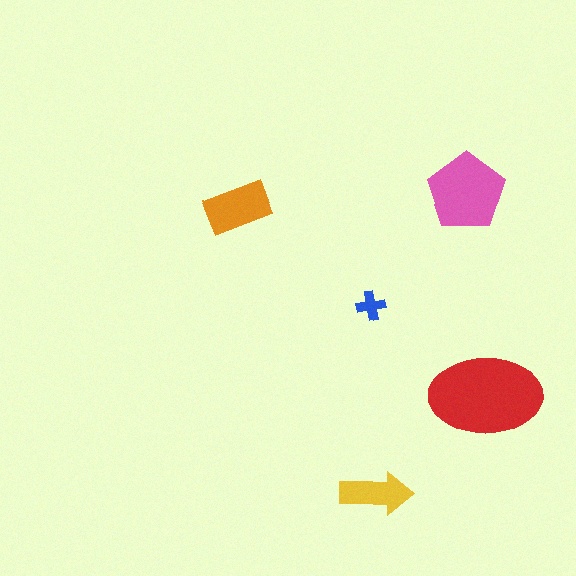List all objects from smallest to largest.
The blue cross, the yellow arrow, the orange rectangle, the pink pentagon, the red ellipse.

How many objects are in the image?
There are 5 objects in the image.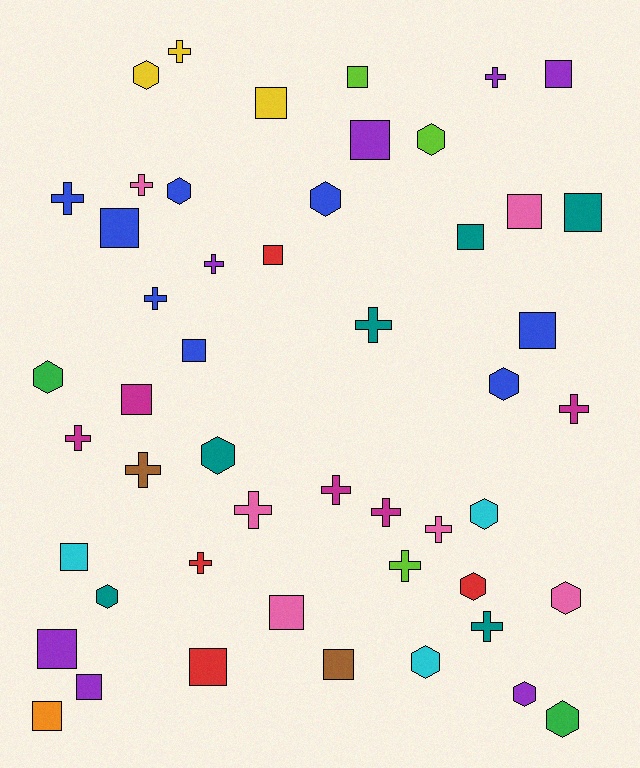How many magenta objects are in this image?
There are 5 magenta objects.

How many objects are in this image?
There are 50 objects.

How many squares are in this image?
There are 19 squares.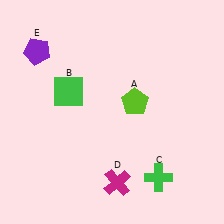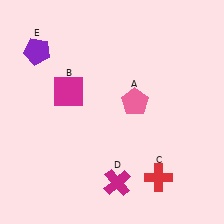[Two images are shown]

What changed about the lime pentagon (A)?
In Image 1, A is lime. In Image 2, it changed to pink.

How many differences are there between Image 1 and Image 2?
There are 3 differences between the two images.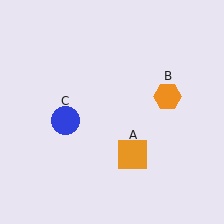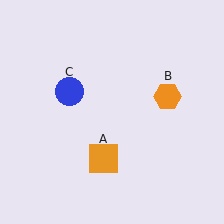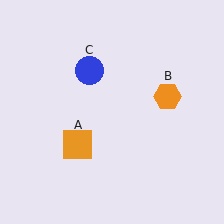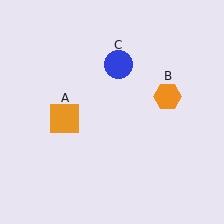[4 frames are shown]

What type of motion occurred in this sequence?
The orange square (object A), blue circle (object C) rotated clockwise around the center of the scene.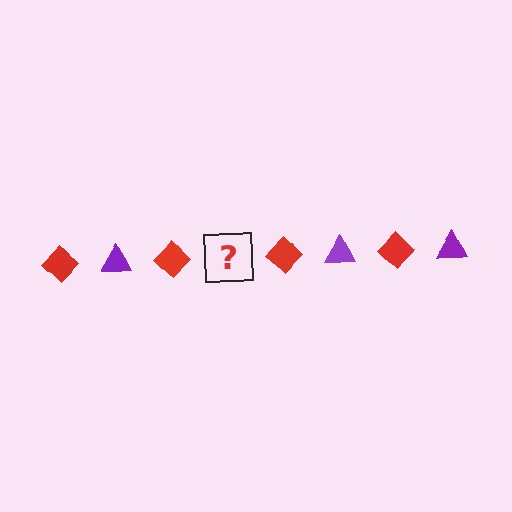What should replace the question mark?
The question mark should be replaced with a purple triangle.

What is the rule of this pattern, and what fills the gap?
The rule is that the pattern alternates between red diamond and purple triangle. The gap should be filled with a purple triangle.